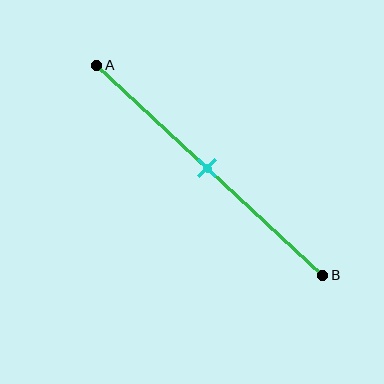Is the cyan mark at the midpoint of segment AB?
Yes, the mark is approximately at the midpoint.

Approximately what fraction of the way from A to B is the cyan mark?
The cyan mark is approximately 50% of the way from A to B.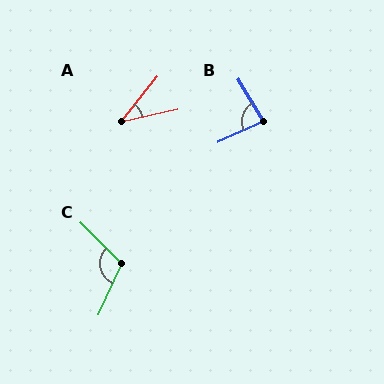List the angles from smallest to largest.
A (38°), B (83°), C (110°).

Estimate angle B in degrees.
Approximately 83 degrees.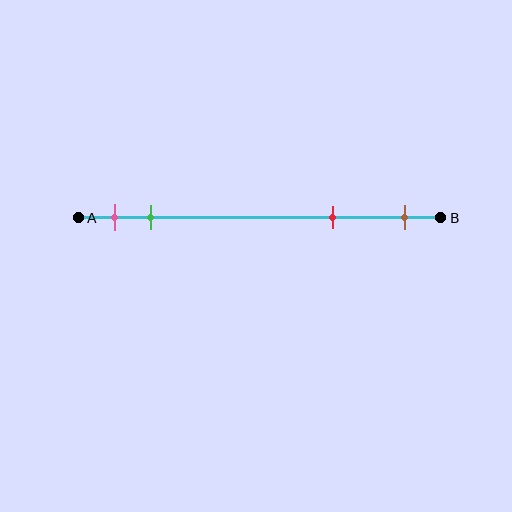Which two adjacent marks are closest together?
The pink and green marks are the closest adjacent pair.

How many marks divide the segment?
There are 4 marks dividing the segment.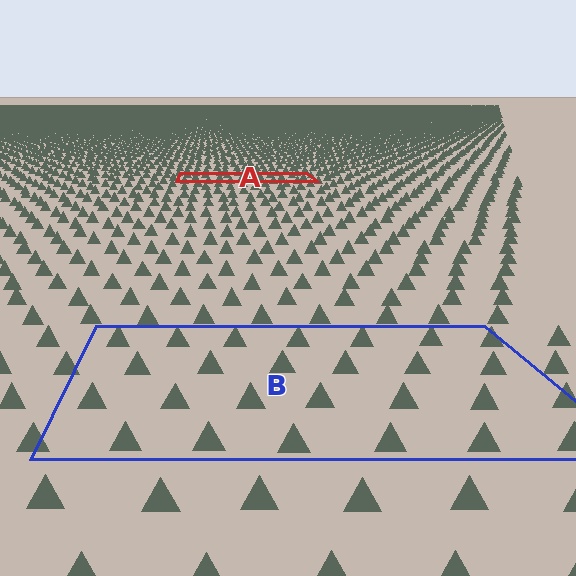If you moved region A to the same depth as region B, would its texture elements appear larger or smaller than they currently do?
They would appear larger. At a closer depth, the same texture elements are projected at a bigger on-screen size.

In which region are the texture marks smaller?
The texture marks are smaller in region A, because it is farther away.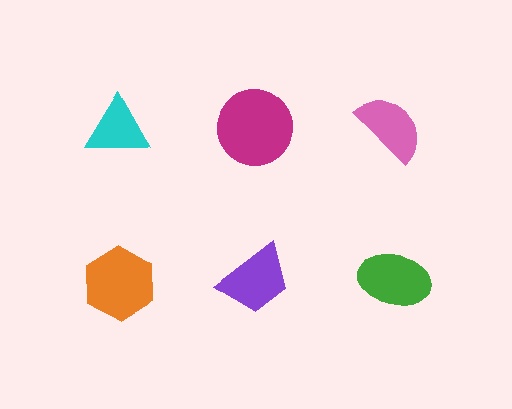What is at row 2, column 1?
An orange hexagon.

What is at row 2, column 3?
A green ellipse.